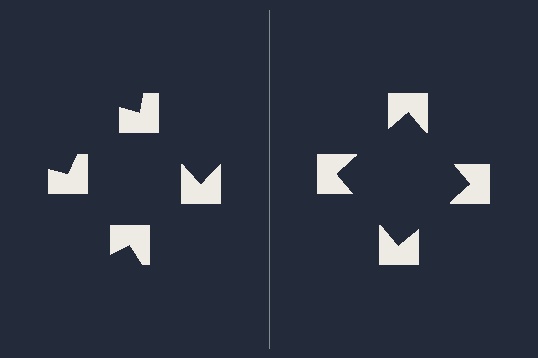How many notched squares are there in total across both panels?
8 — 4 on each side.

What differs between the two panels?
The notched squares are positioned identically on both sides; only the wedge orientations differ. On the right they align to a square; on the left they are misaligned.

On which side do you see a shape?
An illusory square appears on the right side. On the left side the wedge cuts are rotated, so no coherent shape forms.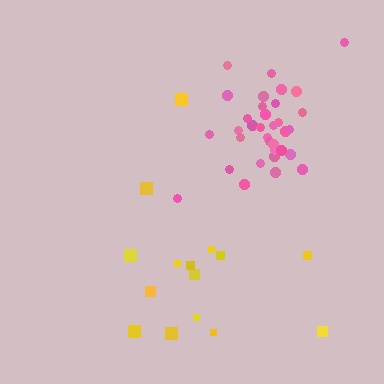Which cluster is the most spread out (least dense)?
Yellow.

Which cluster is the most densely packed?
Pink.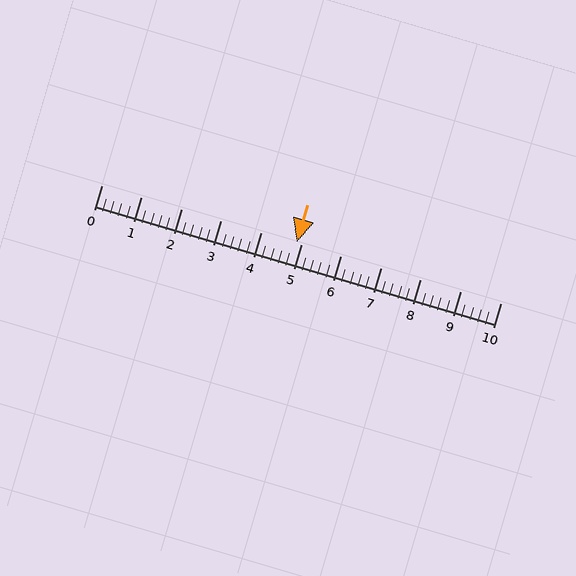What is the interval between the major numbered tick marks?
The major tick marks are spaced 1 units apart.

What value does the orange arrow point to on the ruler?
The orange arrow points to approximately 4.9.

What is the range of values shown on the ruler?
The ruler shows values from 0 to 10.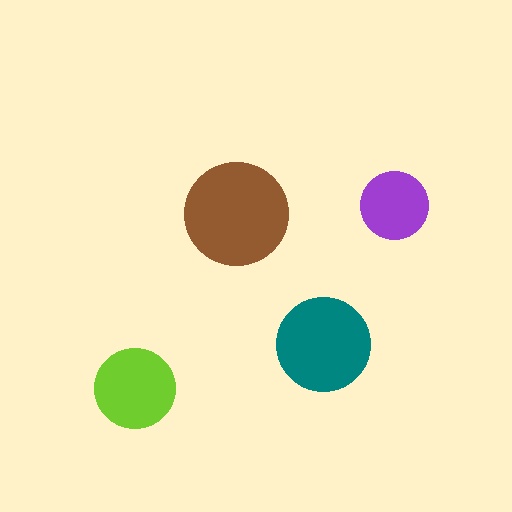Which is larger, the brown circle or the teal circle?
The brown one.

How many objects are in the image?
There are 4 objects in the image.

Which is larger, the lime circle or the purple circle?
The lime one.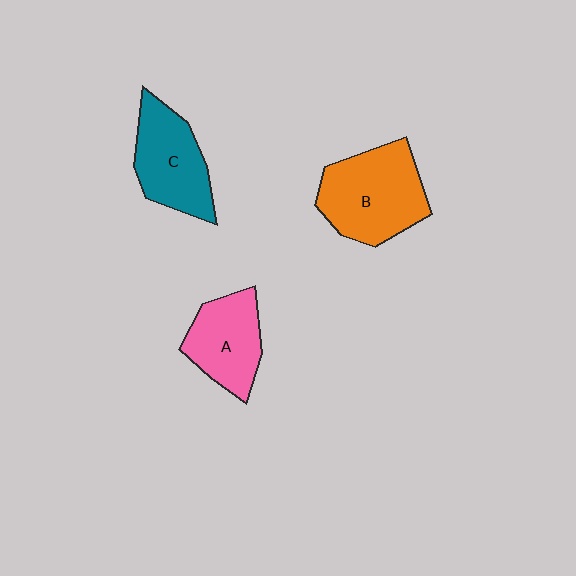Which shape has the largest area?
Shape B (orange).